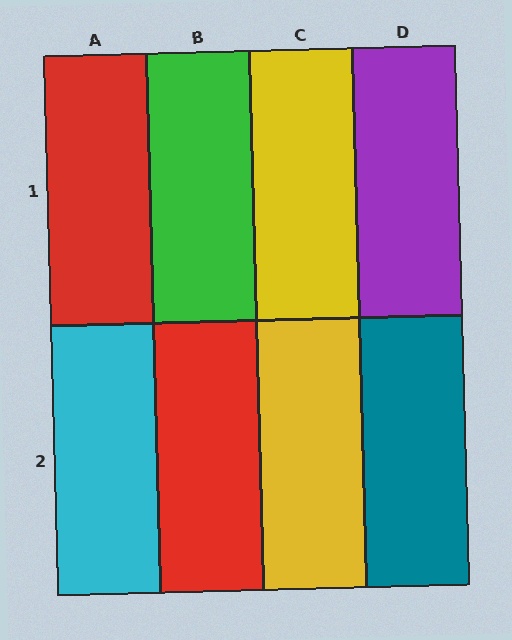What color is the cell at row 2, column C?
Yellow.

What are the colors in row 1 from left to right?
Red, green, yellow, purple.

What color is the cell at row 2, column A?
Cyan.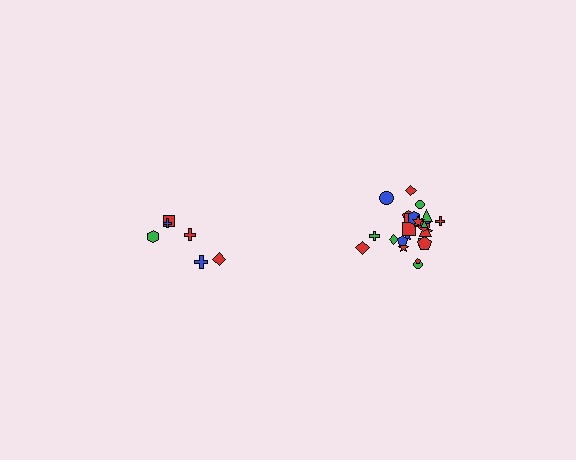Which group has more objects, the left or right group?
The right group.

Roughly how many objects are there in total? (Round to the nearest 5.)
Roughly 30 objects in total.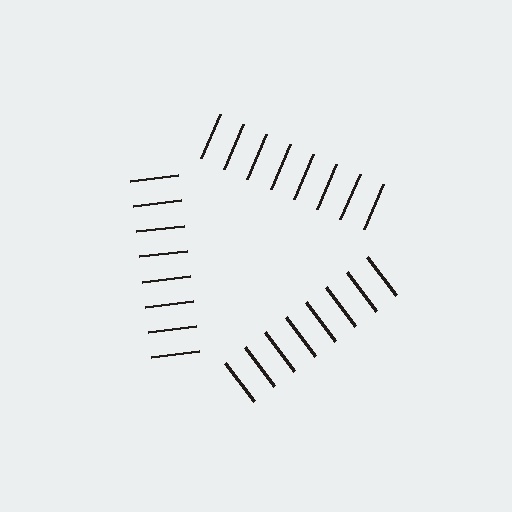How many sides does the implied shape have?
3 sides — the line-ends trace a triangle.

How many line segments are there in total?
24 — 8 along each of the 3 edges.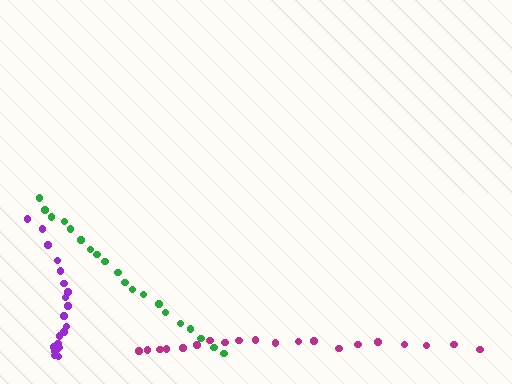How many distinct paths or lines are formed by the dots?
There are 3 distinct paths.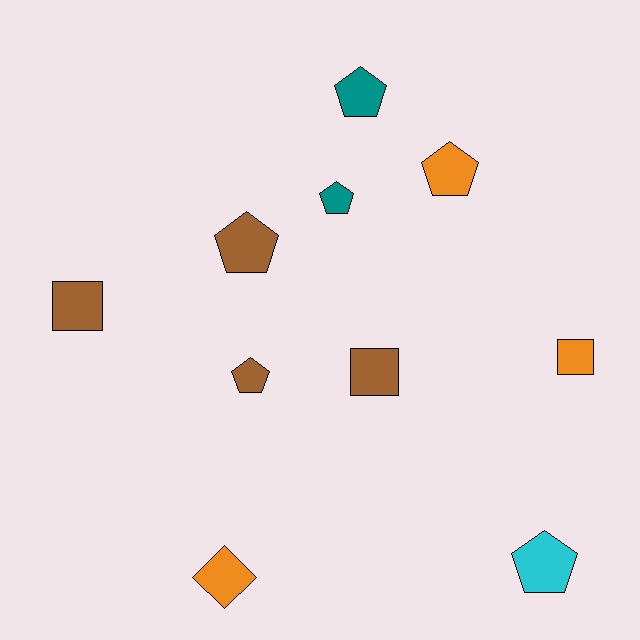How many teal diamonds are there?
There are no teal diamonds.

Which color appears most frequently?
Brown, with 4 objects.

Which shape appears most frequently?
Pentagon, with 6 objects.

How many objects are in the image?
There are 10 objects.